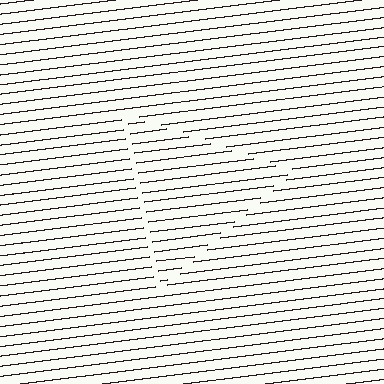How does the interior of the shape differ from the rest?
The interior of the shape contains the same grating, shifted by half a period — the contour is defined by the phase discontinuity where line-ends from the inner and outer gratings abut.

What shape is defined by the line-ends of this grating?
An illusory triangle. The interior of the shape contains the same grating, shifted by half a period — the contour is defined by the phase discontinuity where line-ends from the inner and outer gratings abut.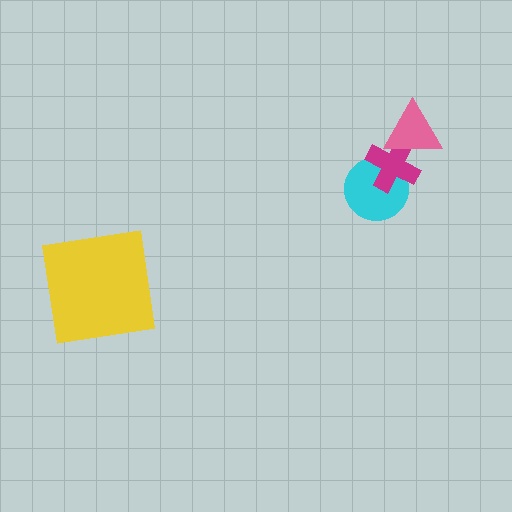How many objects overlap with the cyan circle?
1 object overlaps with the cyan circle.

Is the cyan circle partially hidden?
Yes, it is partially covered by another shape.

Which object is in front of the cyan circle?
The magenta cross is in front of the cyan circle.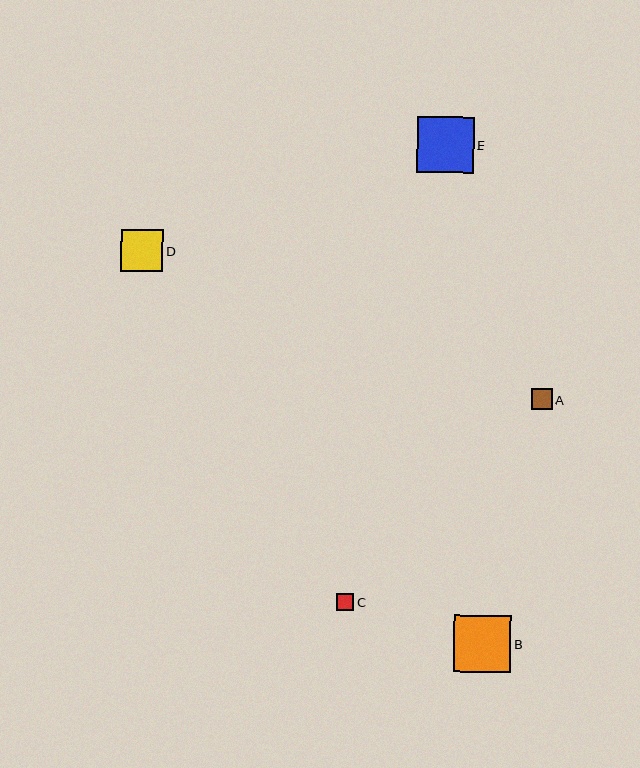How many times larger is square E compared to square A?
Square E is approximately 2.8 times the size of square A.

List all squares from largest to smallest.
From largest to smallest: B, E, D, A, C.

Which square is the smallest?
Square C is the smallest with a size of approximately 17 pixels.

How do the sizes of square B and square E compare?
Square B and square E are approximately the same size.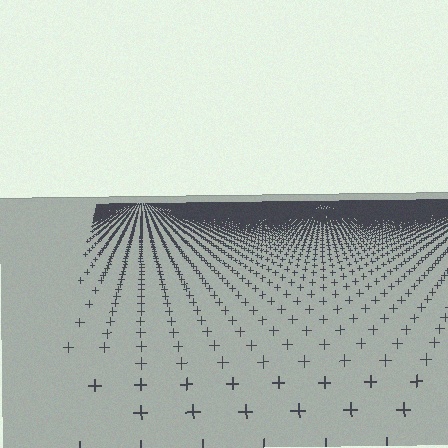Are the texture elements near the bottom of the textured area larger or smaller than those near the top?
Larger. Near the bottom, elements are closer to the viewer and appear at a bigger on-screen size.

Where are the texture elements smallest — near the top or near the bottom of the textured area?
Near the top.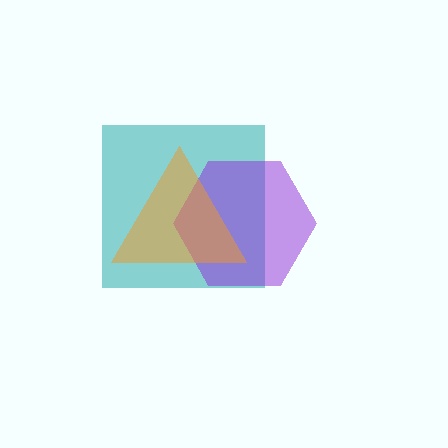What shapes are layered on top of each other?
The layered shapes are: a teal square, a purple hexagon, an orange triangle.